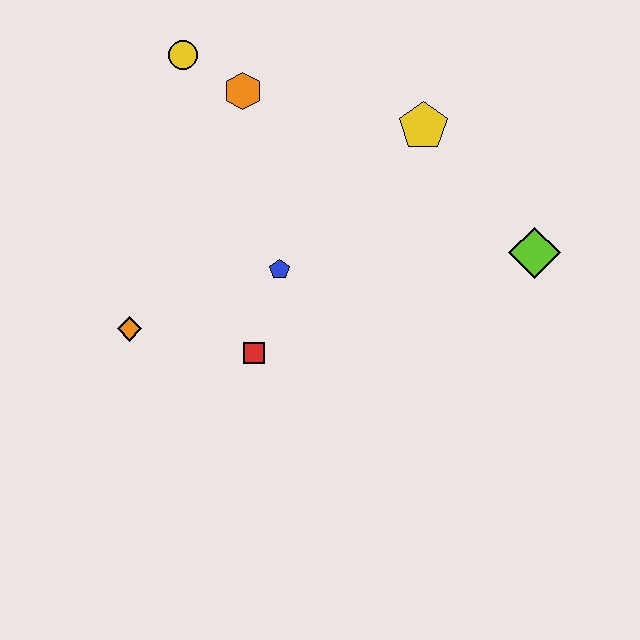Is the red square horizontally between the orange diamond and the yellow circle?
No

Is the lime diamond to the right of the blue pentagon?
Yes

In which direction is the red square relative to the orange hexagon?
The red square is below the orange hexagon.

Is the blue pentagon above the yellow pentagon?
No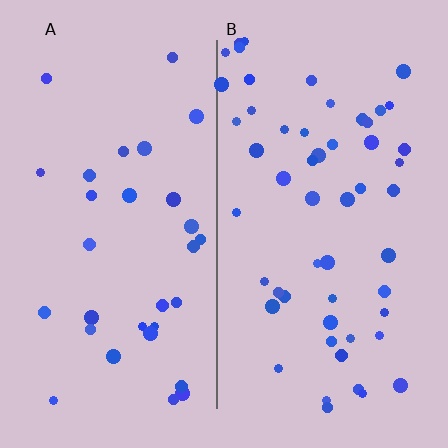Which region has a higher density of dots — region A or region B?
B (the right).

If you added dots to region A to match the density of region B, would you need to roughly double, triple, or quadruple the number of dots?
Approximately double.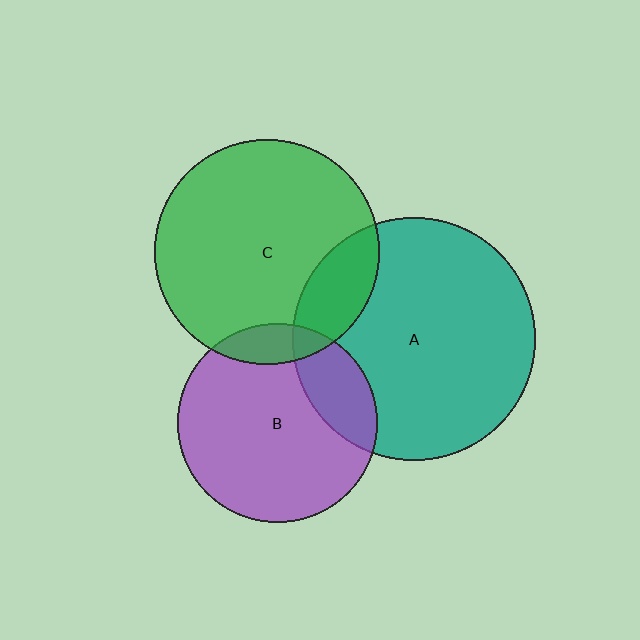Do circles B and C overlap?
Yes.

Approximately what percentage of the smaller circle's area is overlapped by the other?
Approximately 10%.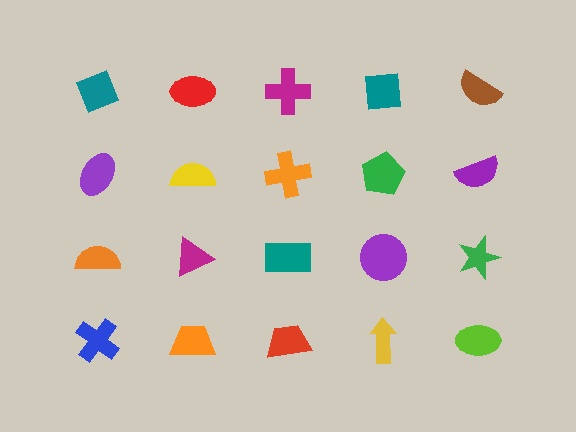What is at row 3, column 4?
A purple circle.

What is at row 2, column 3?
An orange cross.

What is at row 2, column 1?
A purple ellipse.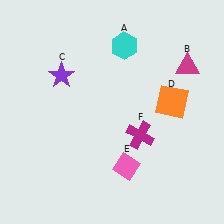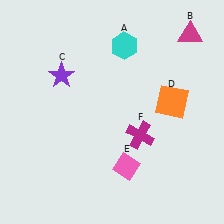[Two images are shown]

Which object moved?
The magenta triangle (B) moved up.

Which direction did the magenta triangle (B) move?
The magenta triangle (B) moved up.